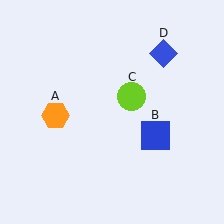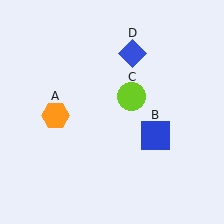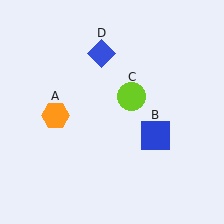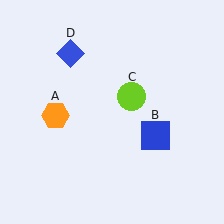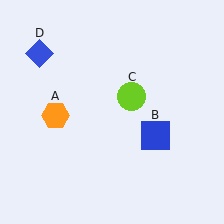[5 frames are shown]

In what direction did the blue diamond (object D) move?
The blue diamond (object D) moved left.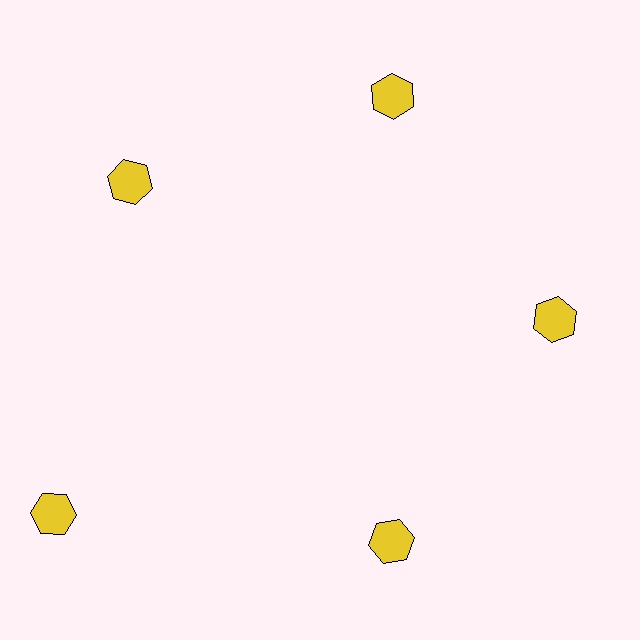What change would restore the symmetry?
The symmetry would be restored by moving it inward, back onto the ring so that all 5 hexagons sit at equal angles and equal distance from the center.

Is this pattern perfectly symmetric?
No. The 5 yellow hexagons are arranged in a ring, but one element near the 8 o'clock position is pushed outward from the center, breaking the 5-fold rotational symmetry.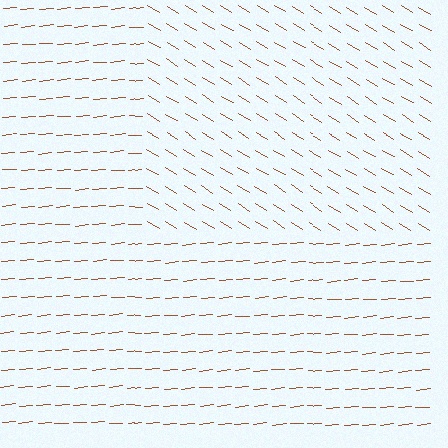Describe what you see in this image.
The image is filled with small brown line segments. A rectangle region in the image has lines oriented differently from the surrounding lines, creating a visible texture boundary.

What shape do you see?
I see a rectangle.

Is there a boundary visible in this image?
Yes, there is a texture boundary formed by a change in line orientation.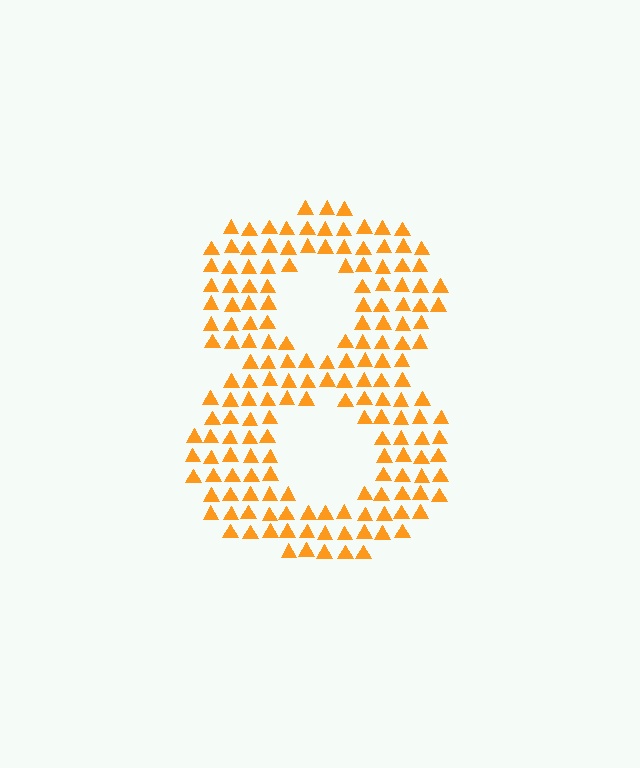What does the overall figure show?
The overall figure shows the digit 8.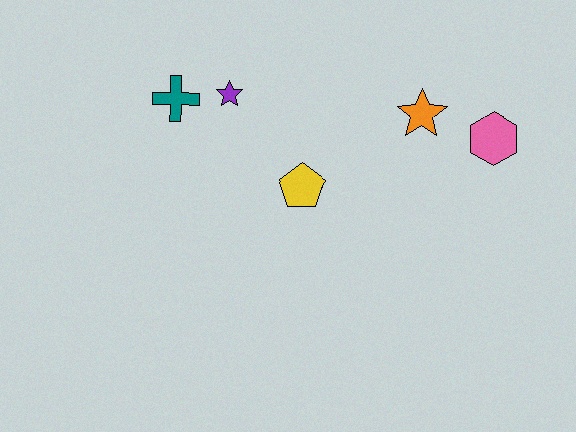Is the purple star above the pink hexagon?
Yes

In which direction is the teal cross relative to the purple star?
The teal cross is to the left of the purple star.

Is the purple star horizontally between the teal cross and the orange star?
Yes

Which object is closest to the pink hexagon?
The orange star is closest to the pink hexagon.